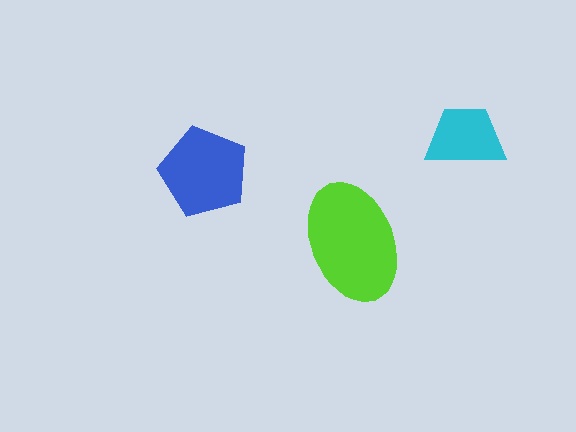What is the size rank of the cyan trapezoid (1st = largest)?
3rd.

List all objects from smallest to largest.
The cyan trapezoid, the blue pentagon, the lime ellipse.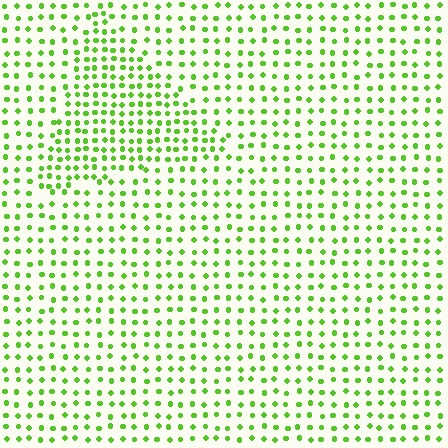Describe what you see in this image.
The image contains small lime elements arranged at two different densities. A triangle-shaped region is visible where the elements are more densely packed than the surrounding area.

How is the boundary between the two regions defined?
The boundary is defined by a change in element density (approximately 1.7x ratio). All elements are the same color, size, and shape.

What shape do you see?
I see a triangle.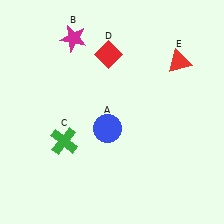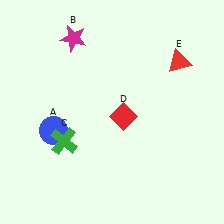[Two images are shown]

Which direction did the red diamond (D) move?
The red diamond (D) moved down.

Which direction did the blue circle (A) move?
The blue circle (A) moved left.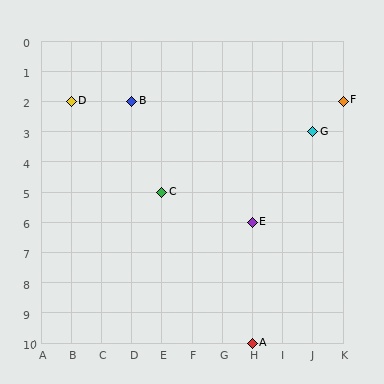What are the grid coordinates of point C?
Point C is at grid coordinates (E, 5).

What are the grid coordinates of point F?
Point F is at grid coordinates (K, 2).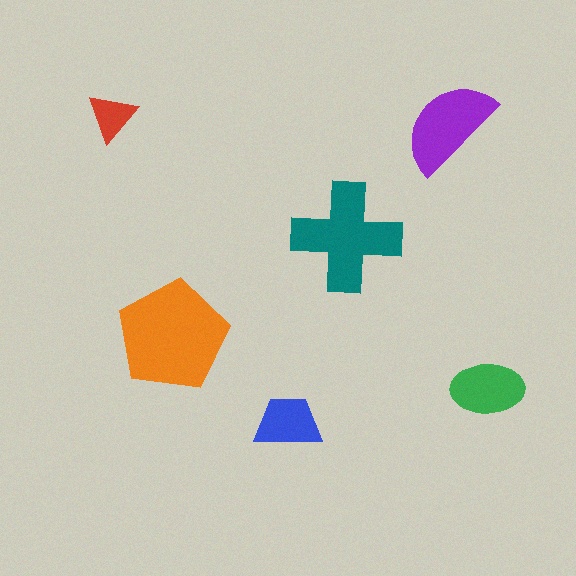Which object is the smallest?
The red triangle.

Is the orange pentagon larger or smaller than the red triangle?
Larger.